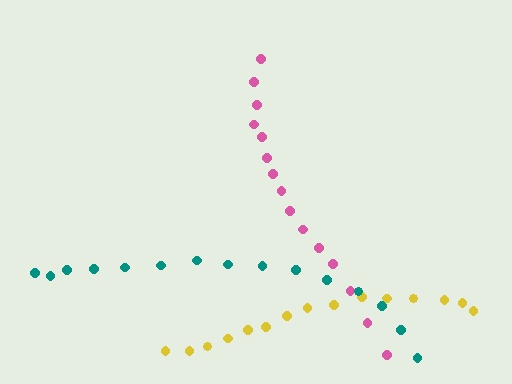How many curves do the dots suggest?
There are 3 distinct paths.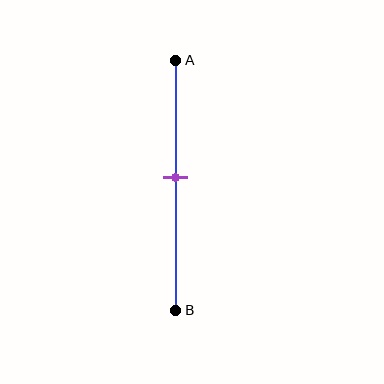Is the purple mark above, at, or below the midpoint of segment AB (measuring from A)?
The purple mark is above the midpoint of segment AB.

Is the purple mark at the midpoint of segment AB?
No, the mark is at about 45% from A, not at the 50% midpoint.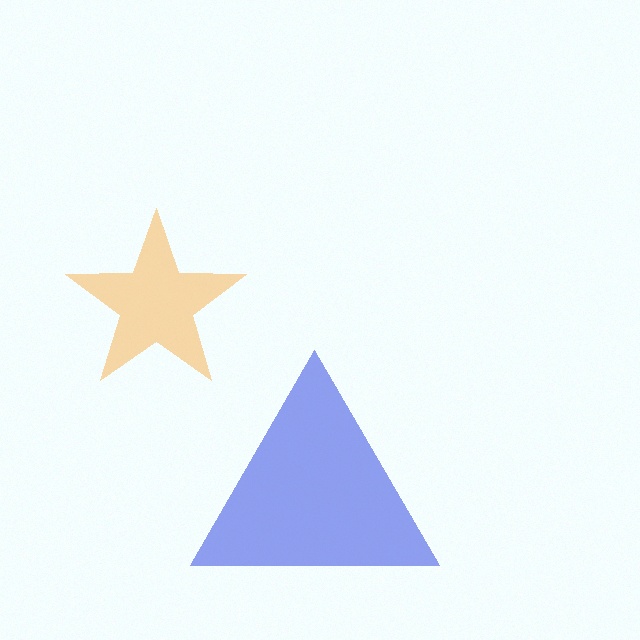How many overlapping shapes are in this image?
There are 2 overlapping shapes in the image.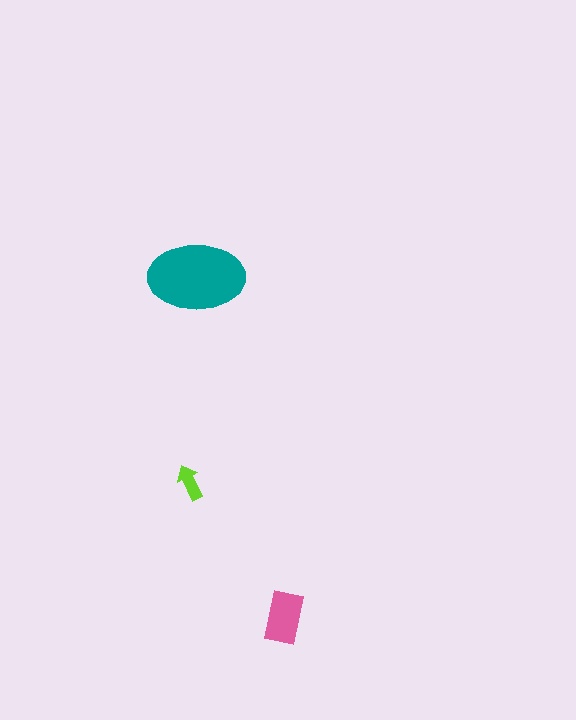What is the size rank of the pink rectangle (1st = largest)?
2nd.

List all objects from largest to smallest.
The teal ellipse, the pink rectangle, the lime arrow.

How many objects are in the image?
There are 3 objects in the image.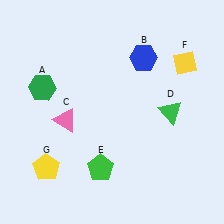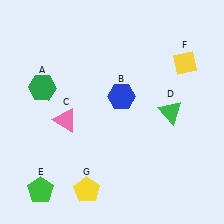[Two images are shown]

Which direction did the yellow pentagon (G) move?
The yellow pentagon (G) moved right.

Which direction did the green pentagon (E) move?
The green pentagon (E) moved left.